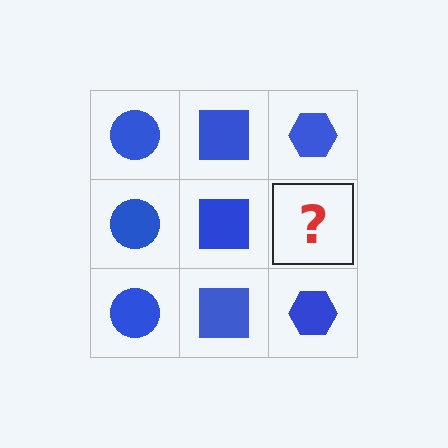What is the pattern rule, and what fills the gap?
The rule is that each column has a consistent shape. The gap should be filled with a blue hexagon.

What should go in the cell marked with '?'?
The missing cell should contain a blue hexagon.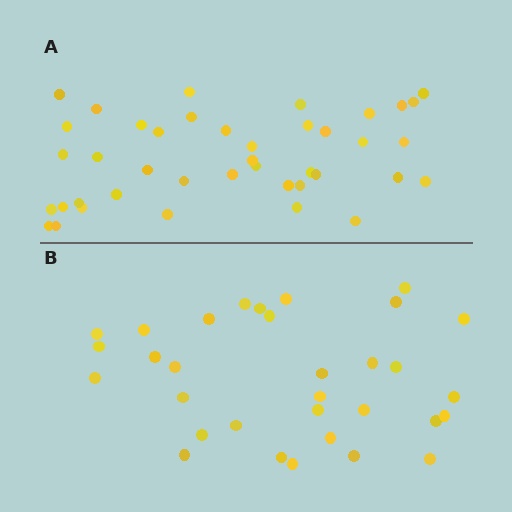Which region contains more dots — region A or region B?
Region A (the top region) has more dots.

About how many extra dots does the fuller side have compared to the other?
Region A has roughly 8 or so more dots than region B.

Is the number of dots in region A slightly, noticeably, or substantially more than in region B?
Region A has noticeably more, but not dramatically so. The ratio is roughly 1.3 to 1.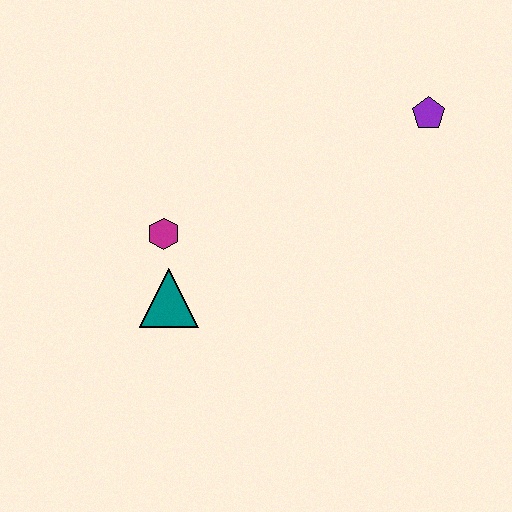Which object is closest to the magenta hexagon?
The teal triangle is closest to the magenta hexagon.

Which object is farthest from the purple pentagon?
The teal triangle is farthest from the purple pentagon.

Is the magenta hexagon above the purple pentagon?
No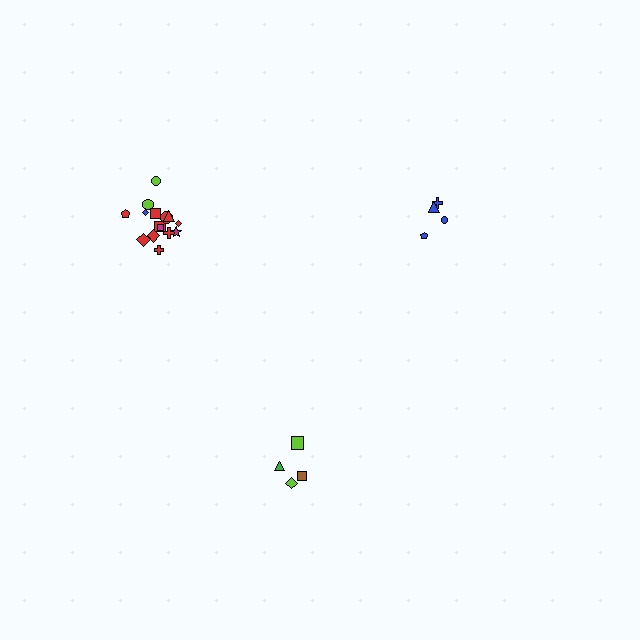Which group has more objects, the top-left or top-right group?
The top-left group.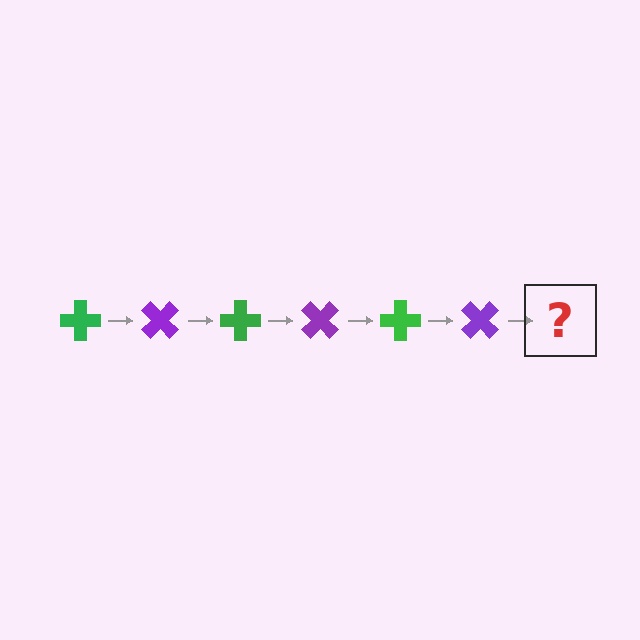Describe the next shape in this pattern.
It should be a green cross, rotated 270 degrees from the start.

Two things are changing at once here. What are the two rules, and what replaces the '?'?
The two rules are that it rotates 45 degrees each step and the color cycles through green and purple. The '?' should be a green cross, rotated 270 degrees from the start.